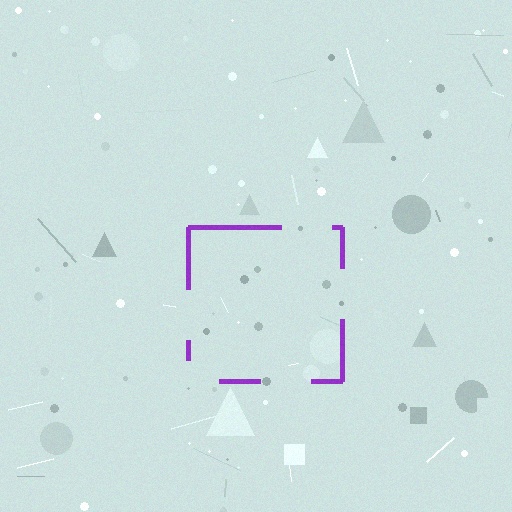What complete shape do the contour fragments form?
The contour fragments form a square.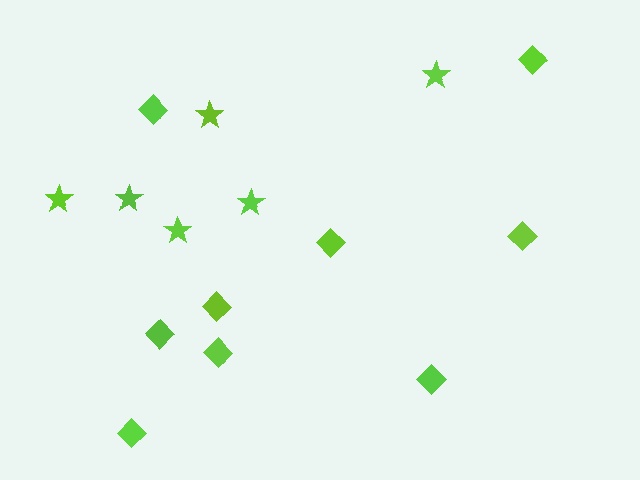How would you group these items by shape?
There are 2 groups: one group of stars (6) and one group of diamonds (9).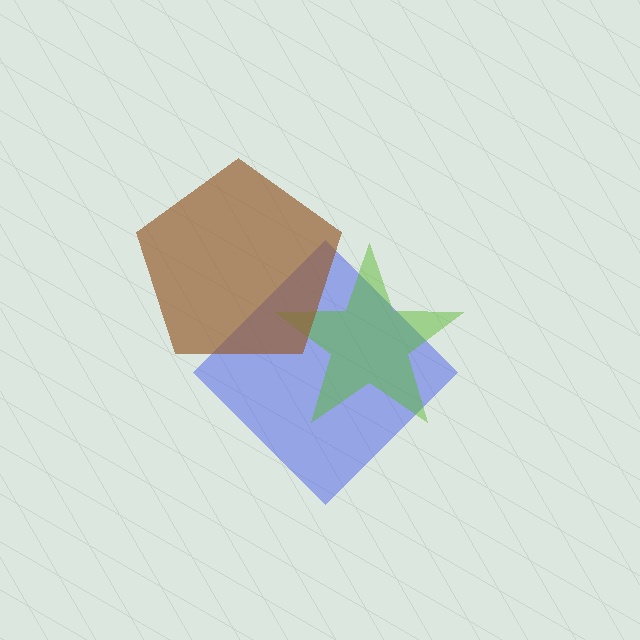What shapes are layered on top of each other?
The layered shapes are: a blue diamond, a lime star, a brown pentagon.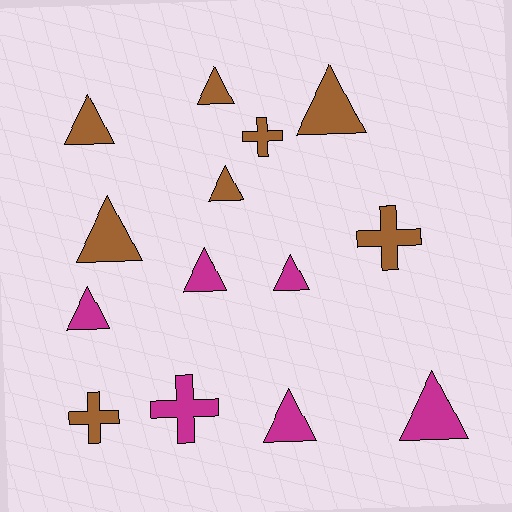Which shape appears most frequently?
Triangle, with 10 objects.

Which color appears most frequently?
Brown, with 8 objects.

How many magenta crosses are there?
There is 1 magenta cross.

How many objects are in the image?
There are 14 objects.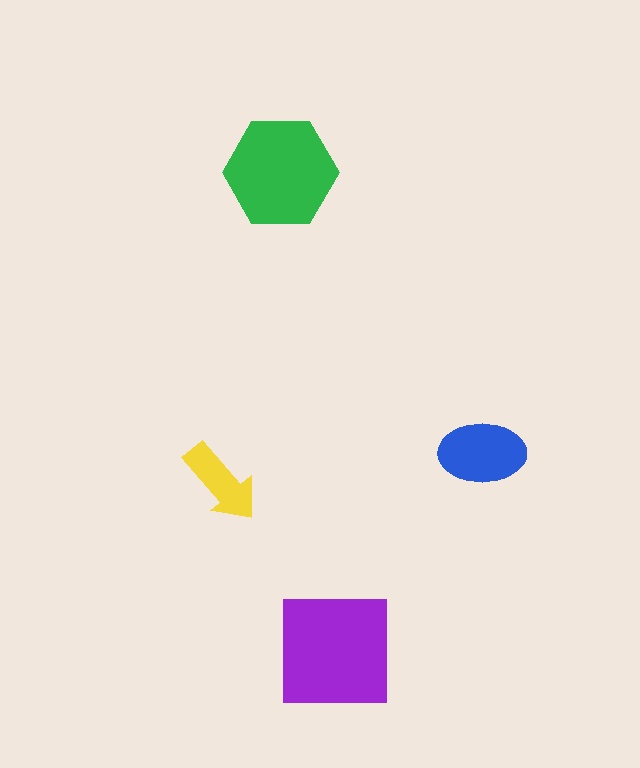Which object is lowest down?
The purple square is bottommost.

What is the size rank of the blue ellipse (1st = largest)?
3rd.